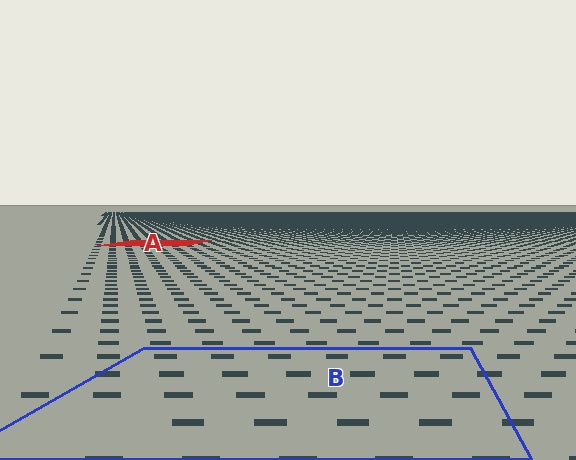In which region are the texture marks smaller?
The texture marks are smaller in region A, because it is farther away.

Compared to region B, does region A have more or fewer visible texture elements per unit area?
Region A has more texture elements per unit area — they are packed more densely because it is farther away.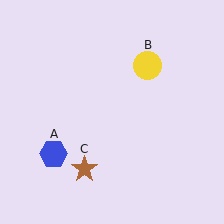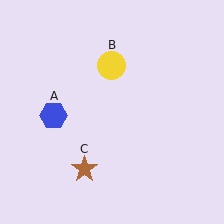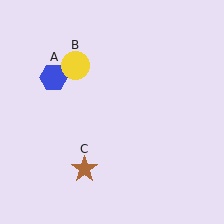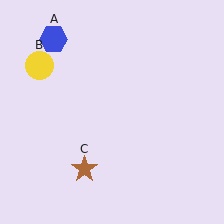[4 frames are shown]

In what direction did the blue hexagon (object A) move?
The blue hexagon (object A) moved up.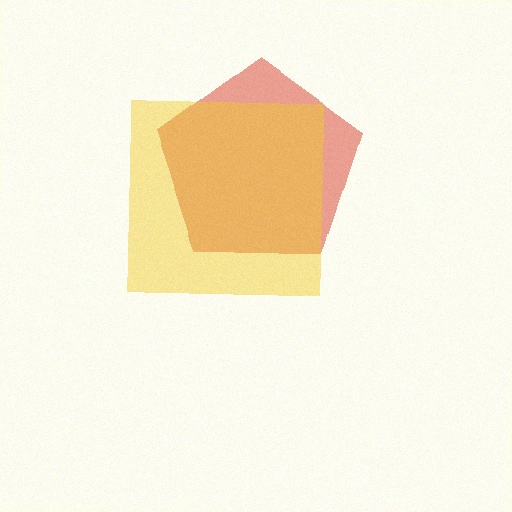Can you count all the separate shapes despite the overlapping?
Yes, there are 2 separate shapes.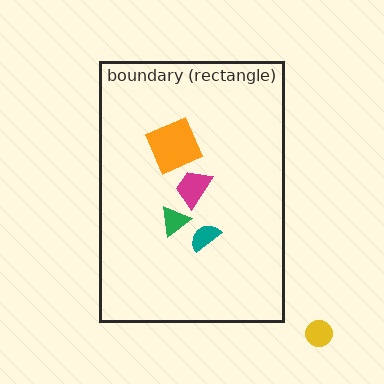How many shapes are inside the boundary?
4 inside, 1 outside.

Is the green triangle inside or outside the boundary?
Inside.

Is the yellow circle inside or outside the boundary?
Outside.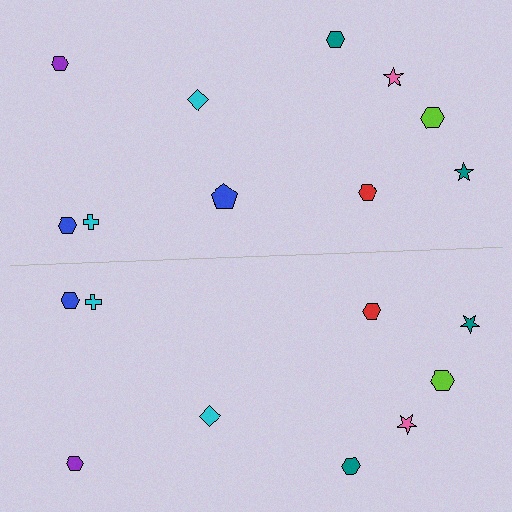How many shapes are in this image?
There are 19 shapes in this image.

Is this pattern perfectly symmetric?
No, the pattern is not perfectly symmetric. A blue pentagon is missing from the bottom side.